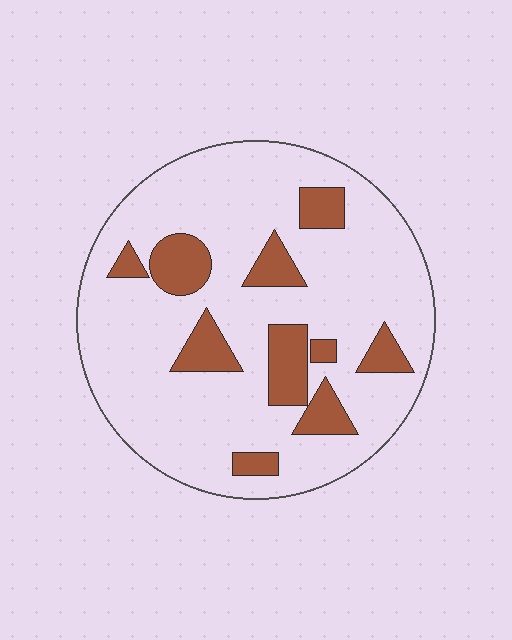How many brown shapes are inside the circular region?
10.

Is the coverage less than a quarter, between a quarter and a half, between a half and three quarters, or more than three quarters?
Less than a quarter.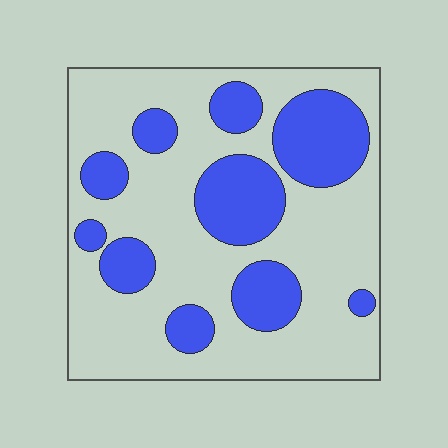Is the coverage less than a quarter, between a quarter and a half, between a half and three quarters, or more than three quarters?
Between a quarter and a half.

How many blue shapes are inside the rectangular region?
10.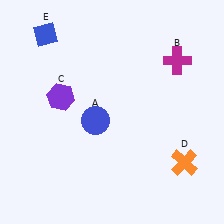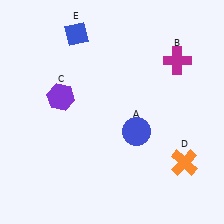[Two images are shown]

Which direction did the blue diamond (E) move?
The blue diamond (E) moved right.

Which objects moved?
The objects that moved are: the blue circle (A), the blue diamond (E).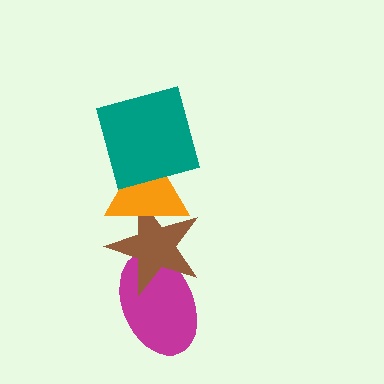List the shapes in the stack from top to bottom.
From top to bottom: the teal square, the orange triangle, the brown star, the magenta ellipse.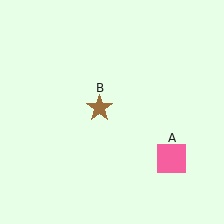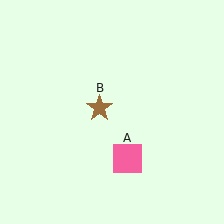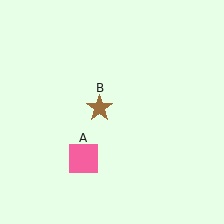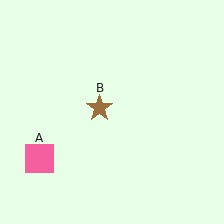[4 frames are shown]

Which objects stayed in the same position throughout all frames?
Brown star (object B) remained stationary.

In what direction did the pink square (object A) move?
The pink square (object A) moved left.